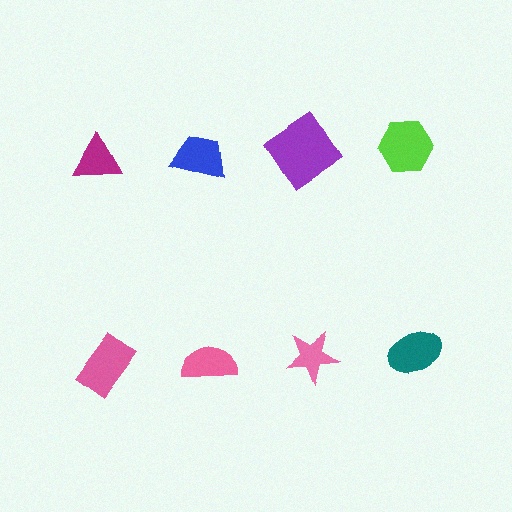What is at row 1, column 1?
A magenta triangle.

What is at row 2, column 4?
A teal ellipse.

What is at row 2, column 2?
A pink semicircle.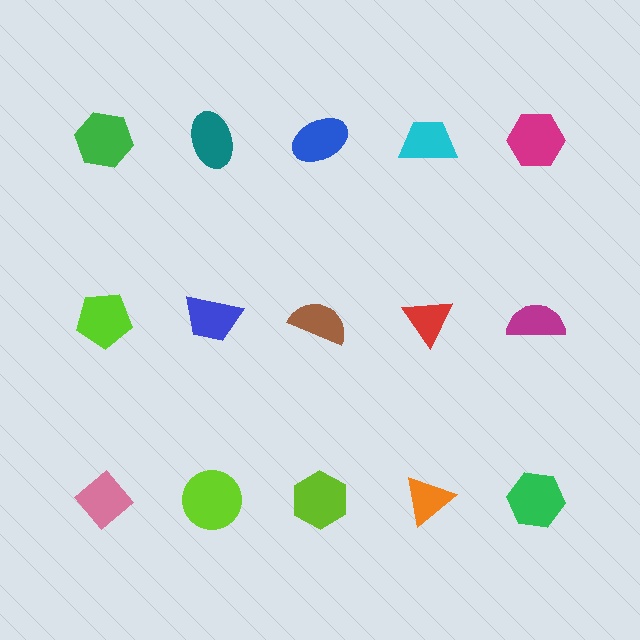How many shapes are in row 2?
5 shapes.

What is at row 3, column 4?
An orange triangle.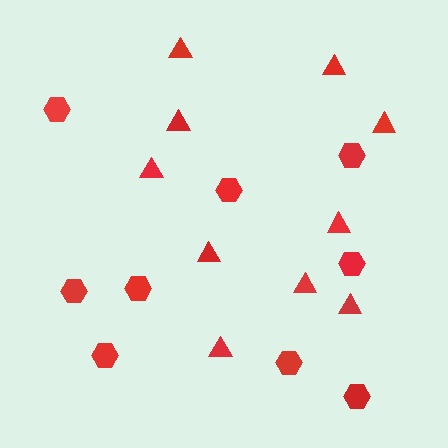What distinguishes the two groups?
There are 2 groups: one group of triangles (10) and one group of hexagons (9).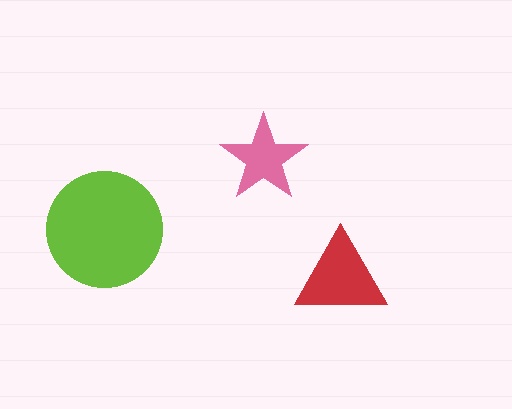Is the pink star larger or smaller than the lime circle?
Smaller.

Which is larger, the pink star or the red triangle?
The red triangle.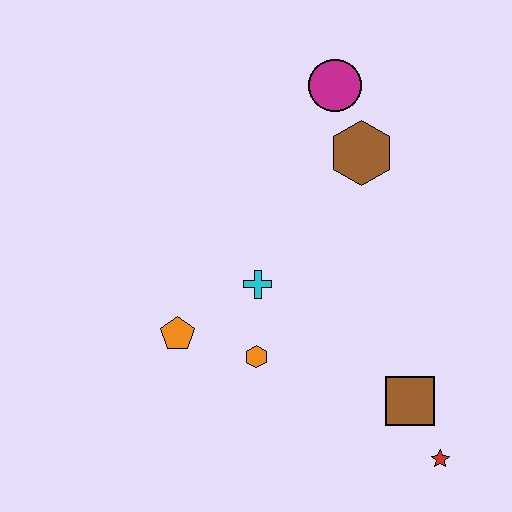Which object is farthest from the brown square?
The magenta circle is farthest from the brown square.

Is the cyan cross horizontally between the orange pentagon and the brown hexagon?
Yes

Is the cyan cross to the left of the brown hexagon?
Yes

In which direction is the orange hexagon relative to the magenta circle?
The orange hexagon is below the magenta circle.